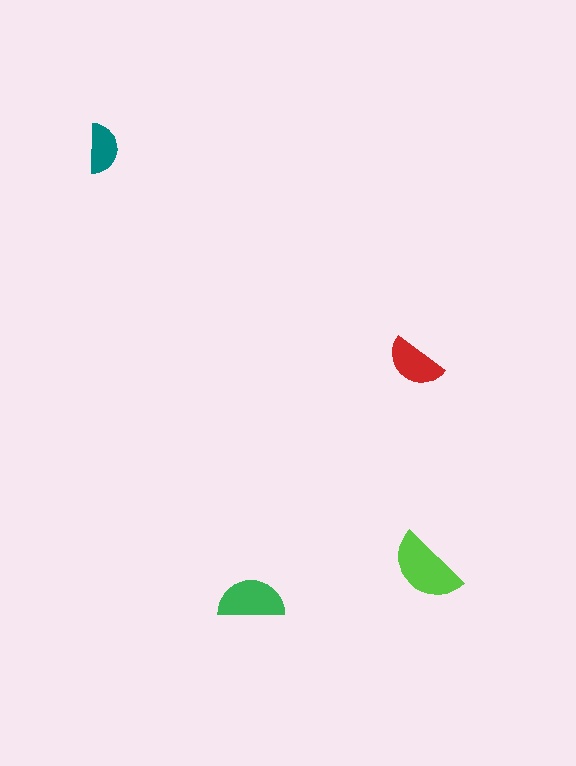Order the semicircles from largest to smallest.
the lime one, the green one, the red one, the teal one.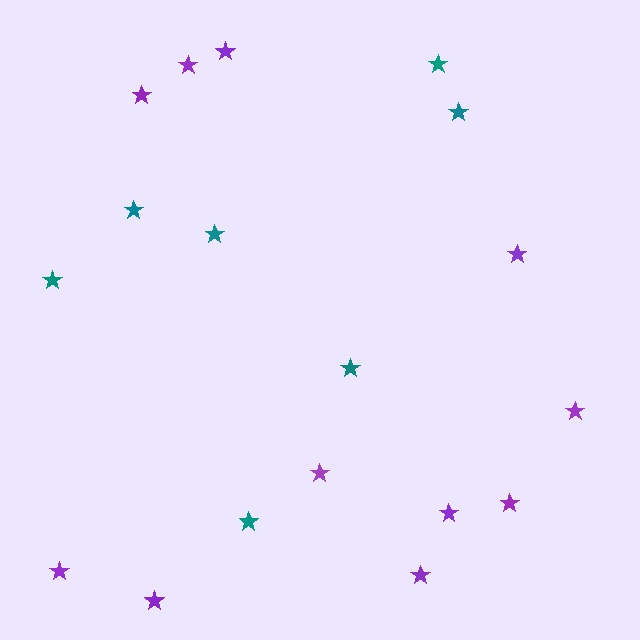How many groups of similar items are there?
There are 2 groups: one group of purple stars (11) and one group of teal stars (7).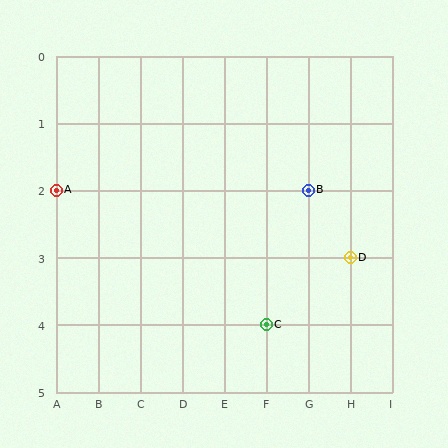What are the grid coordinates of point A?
Point A is at grid coordinates (A, 2).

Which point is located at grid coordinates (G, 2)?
Point B is at (G, 2).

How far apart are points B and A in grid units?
Points B and A are 6 columns apart.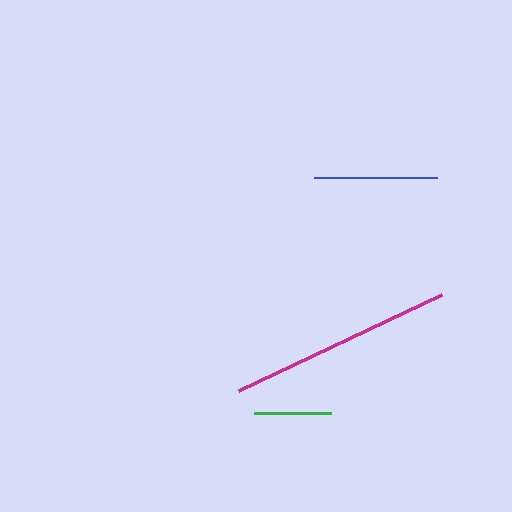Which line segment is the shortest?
The green line is the shortest at approximately 77 pixels.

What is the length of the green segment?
The green segment is approximately 77 pixels long.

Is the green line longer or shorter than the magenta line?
The magenta line is longer than the green line.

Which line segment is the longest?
The magenta line is the longest at approximately 224 pixels.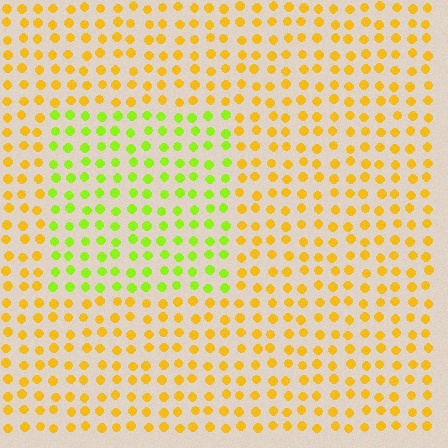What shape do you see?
I see a rectangle.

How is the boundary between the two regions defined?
The boundary is defined purely by a slight shift in hue (about 44 degrees). Spacing, size, and orientation are identical on both sides.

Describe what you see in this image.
The image is filled with small yellow elements in a uniform arrangement. A rectangle-shaped region is visible where the elements are tinted to a slightly different hue, forming a subtle color boundary.